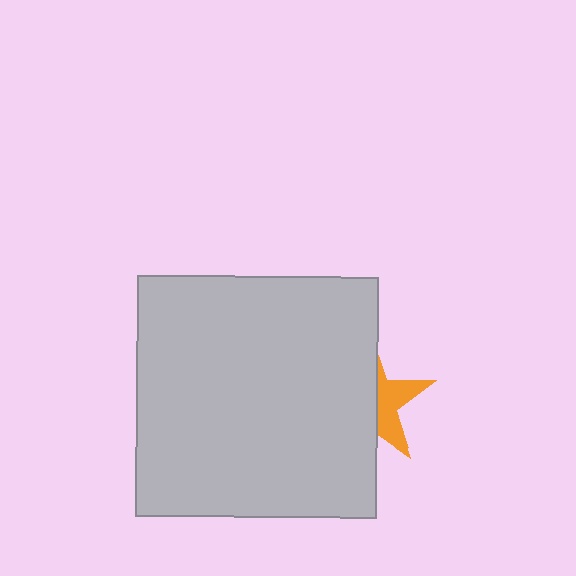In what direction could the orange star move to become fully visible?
The orange star could move right. That would shift it out from behind the light gray square entirely.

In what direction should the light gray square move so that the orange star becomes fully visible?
The light gray square should move left. That is the shortest direction to clear the overlap and leave the orange star fully visible.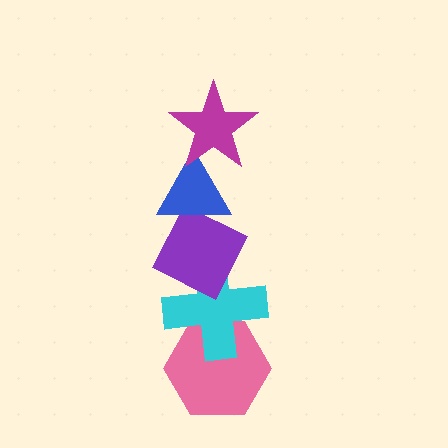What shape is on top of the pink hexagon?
The cyan cross is on top of the pink hexagon.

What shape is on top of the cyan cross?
The purple diamond is on top of the cyan cross.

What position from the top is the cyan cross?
The cyan cross is 4th from the top.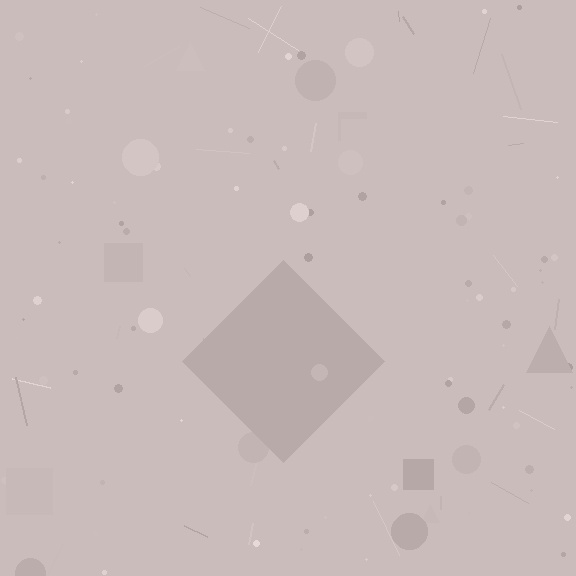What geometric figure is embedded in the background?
A diamond is embedded in the background.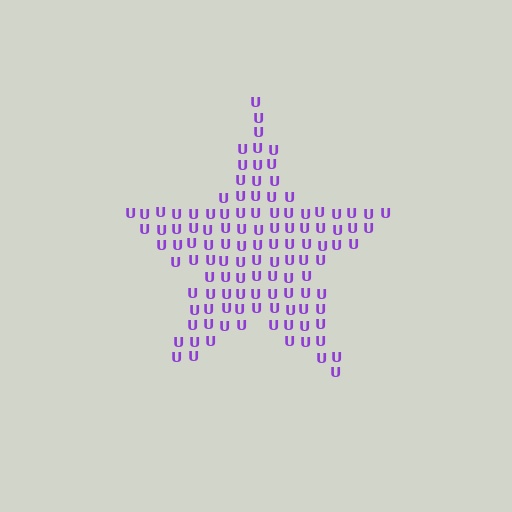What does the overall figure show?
The overall figure shows a star.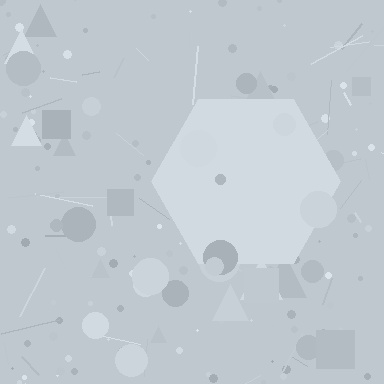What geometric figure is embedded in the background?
A hexagon is embedded in the background.